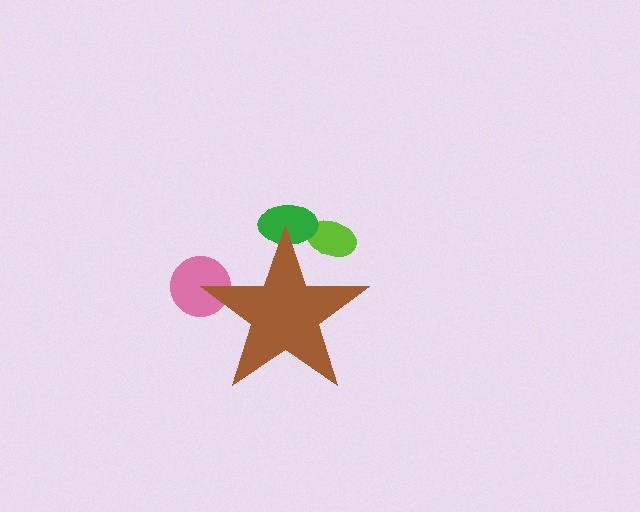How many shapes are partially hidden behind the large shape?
3 shapes are partially hidden.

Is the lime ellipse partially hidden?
Yes, the lime ellipse is partially hidden behind the brown star.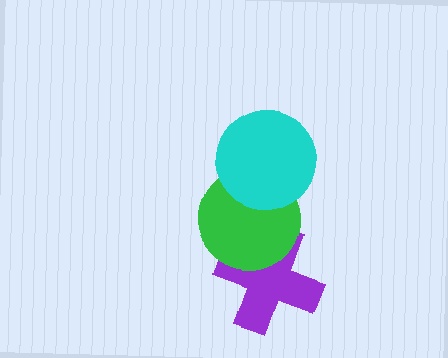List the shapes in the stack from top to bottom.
From top to bottom: the cyan circle, the green circle, the purple cross.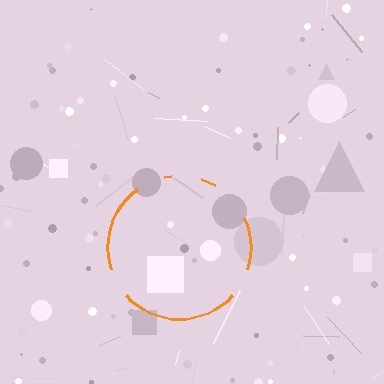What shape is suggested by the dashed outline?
The dashed outline suggests a circle.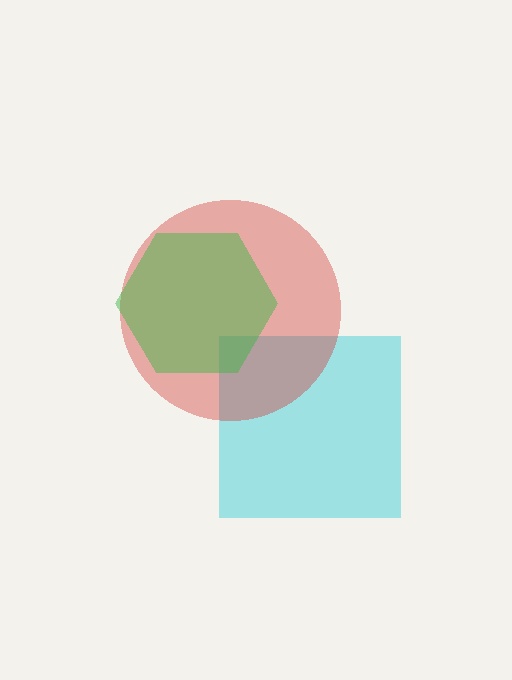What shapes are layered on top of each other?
The layered shapes are: a cyan square, a red circle, a green hexagon.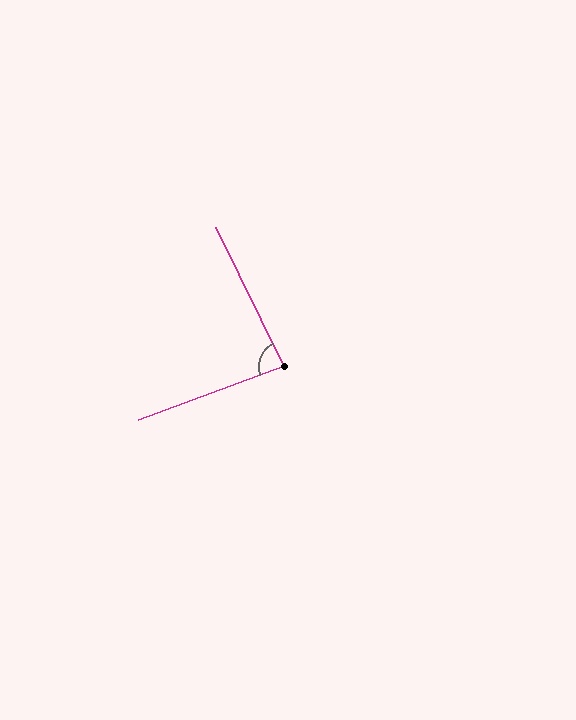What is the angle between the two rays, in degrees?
Approximately 84 degrees.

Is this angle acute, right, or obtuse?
It is acute.